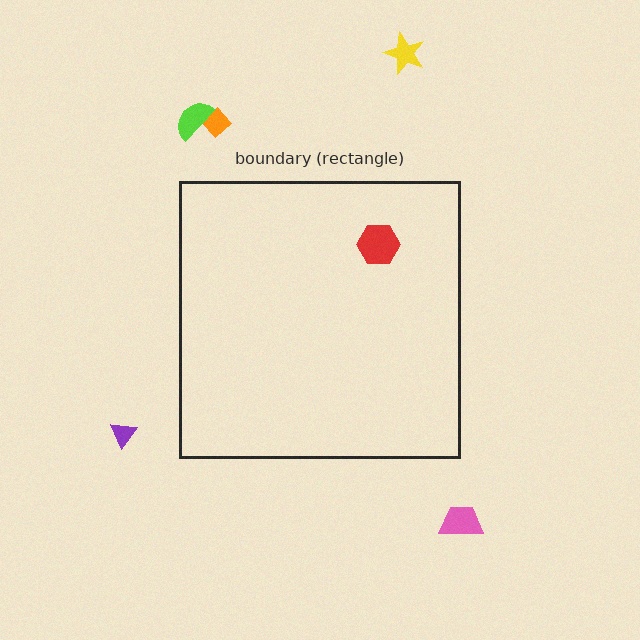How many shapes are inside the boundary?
1 inside, 5 outside.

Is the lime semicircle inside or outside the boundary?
Outside.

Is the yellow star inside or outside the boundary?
Outside.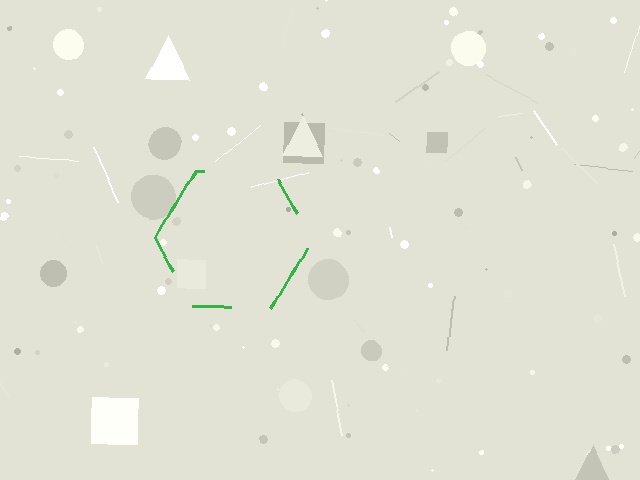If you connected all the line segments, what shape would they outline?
They would outline a hexagon.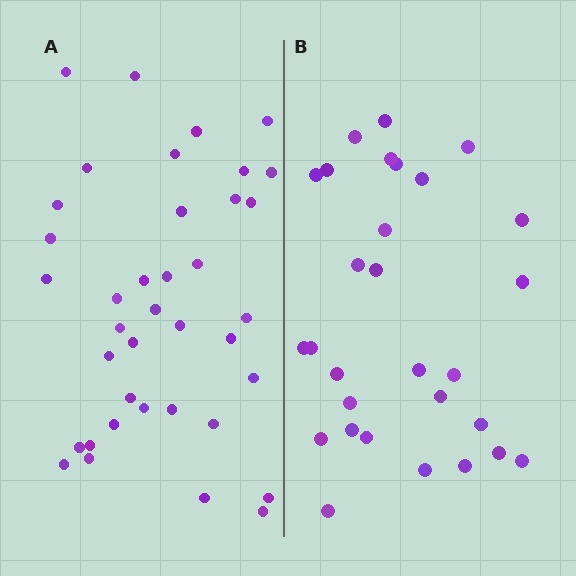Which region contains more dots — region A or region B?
Region A (the left region) has more dots.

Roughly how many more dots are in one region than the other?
Region A has roughly 8 or so more dots than region B.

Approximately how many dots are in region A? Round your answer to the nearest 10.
About 40 dots. (The exact count is 38, which rounds to 40.)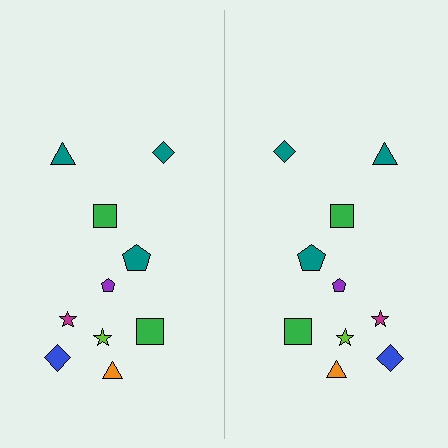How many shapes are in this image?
There are 20 shapes in this image.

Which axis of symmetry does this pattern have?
The pattern has a vertical axis of symmetry running through the center of the image.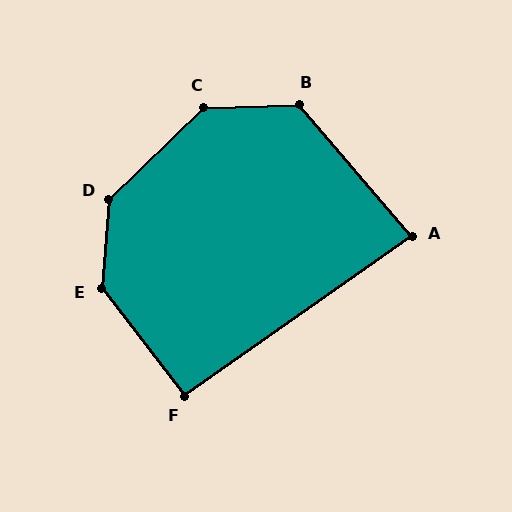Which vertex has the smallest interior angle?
A, at approximately 85 degrees.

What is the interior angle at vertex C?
Approximately 138 degrees (obtuse).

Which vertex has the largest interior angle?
D, at approximately 139 degrees.